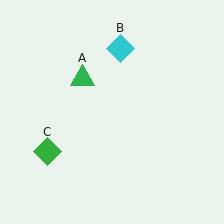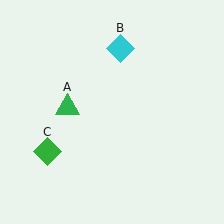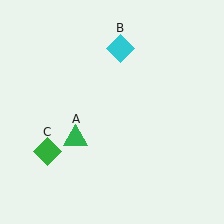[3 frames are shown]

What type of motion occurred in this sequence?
The green triangle (object A) rotated counterclockwise around the center of the scene.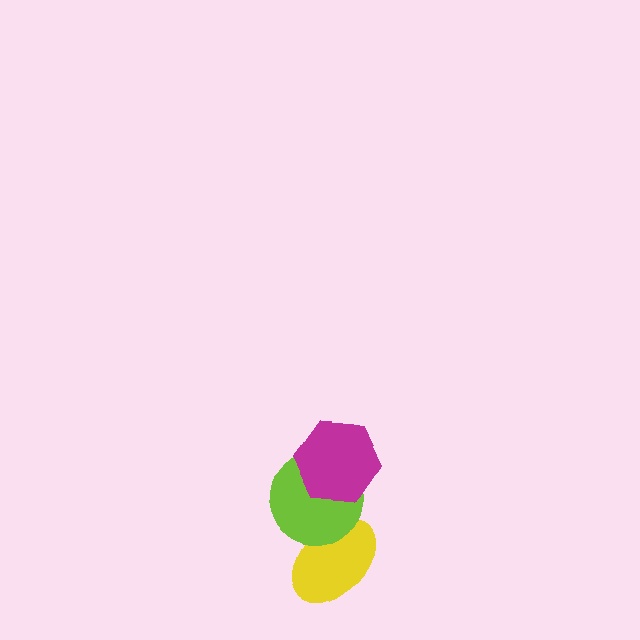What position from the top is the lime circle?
The lime circle is 2nd from the top.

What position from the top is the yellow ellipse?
The yellow ellipse is 3rd from the top.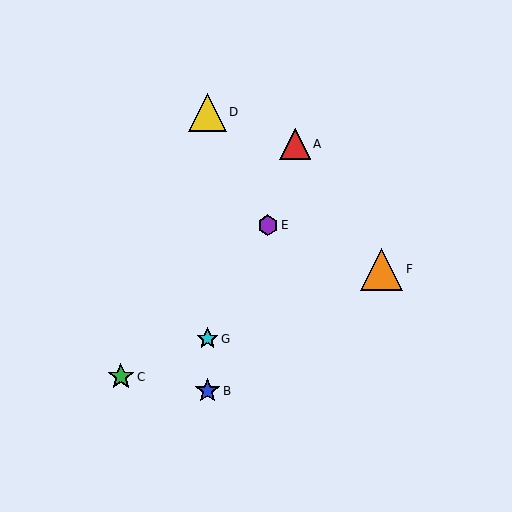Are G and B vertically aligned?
Yes, both are at x≈208.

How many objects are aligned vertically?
3 objects (B, D, G) are aligned vertically.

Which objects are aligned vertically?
Objects B, D, G are aligned vertically.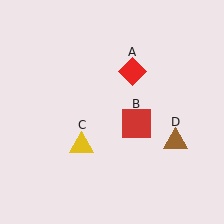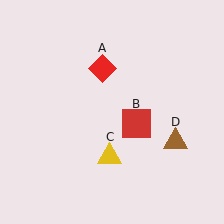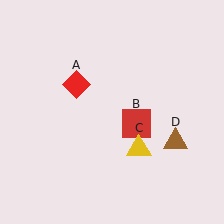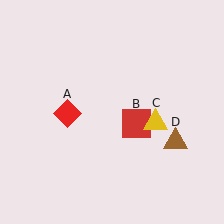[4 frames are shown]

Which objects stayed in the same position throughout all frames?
Red square (object B) and brown triangle (object D) remained stationary.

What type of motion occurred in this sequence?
The red diamond (object A), yellow triangle (object C) rotated counterclockwise around the center of the scene.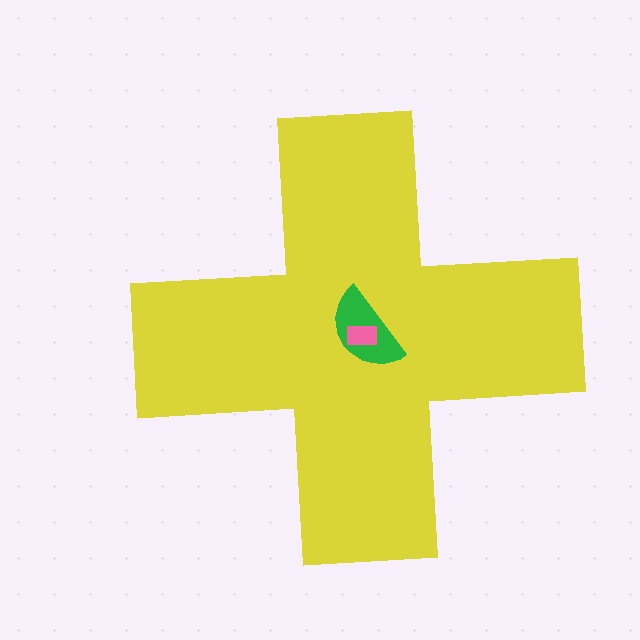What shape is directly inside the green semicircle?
The pink rectangle.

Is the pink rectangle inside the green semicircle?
Yes.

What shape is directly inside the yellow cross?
The green semicircle.